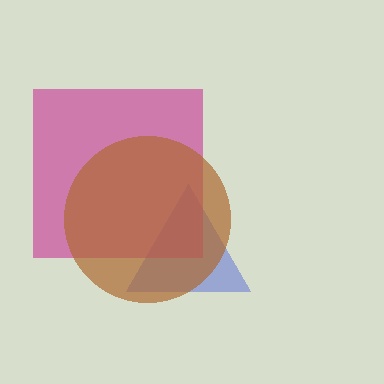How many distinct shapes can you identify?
There are 3 distinct shapes: a blue triangle, a magenta square, a brown circle.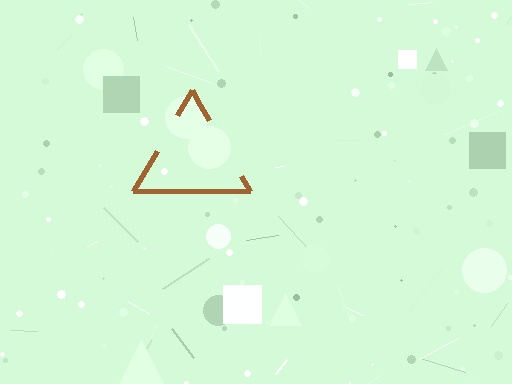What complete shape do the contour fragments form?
The contour fragments form a triangle.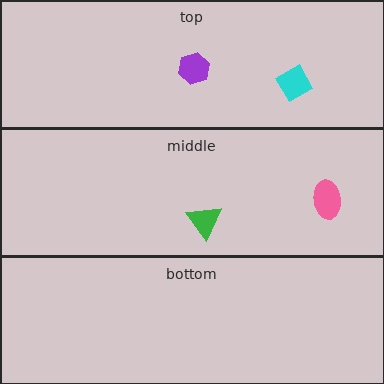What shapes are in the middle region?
The pink ellipse, the green triangle.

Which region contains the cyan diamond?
The top region.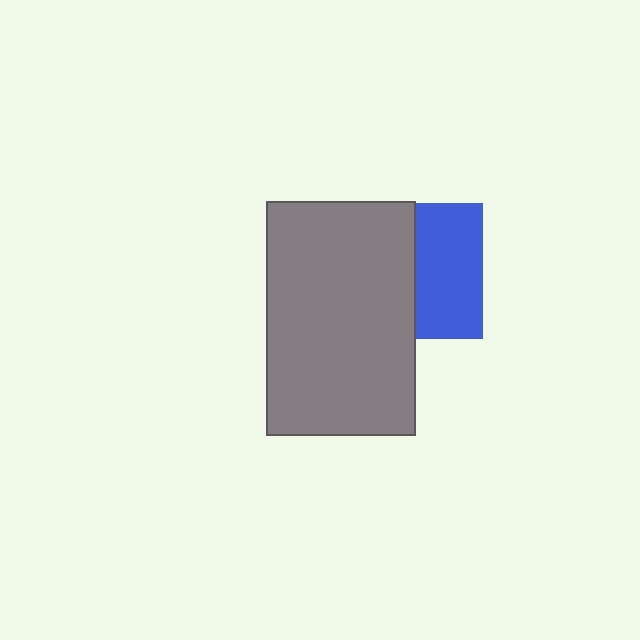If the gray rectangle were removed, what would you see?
You would see the complete blue square.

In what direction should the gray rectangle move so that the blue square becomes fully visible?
The gray rectangle should move left. That is the shortest direction to clear the overlap and leave the blue square fully visible.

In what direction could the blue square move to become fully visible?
The blue square could move right. That would shift it out from behind the gray rectangle entirely.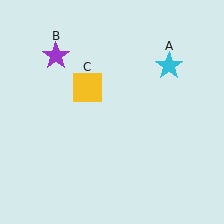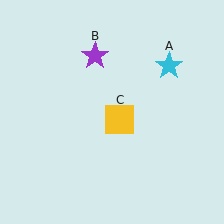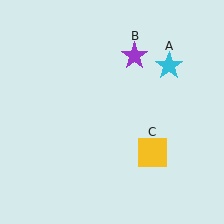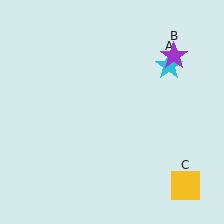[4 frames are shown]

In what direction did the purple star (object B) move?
The purple star (object B) moved right.